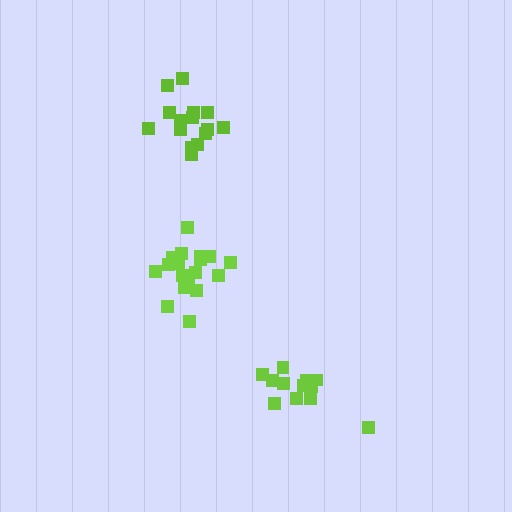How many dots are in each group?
Group 1: 15 dots, Group 2: 12 dots, Group 3: 18 dots (45 total).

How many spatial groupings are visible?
There are 3 spatial groupings.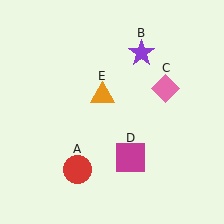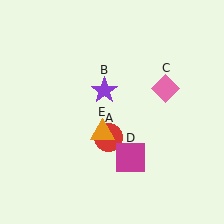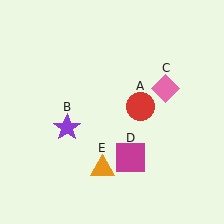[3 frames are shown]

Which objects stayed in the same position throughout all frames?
Pink diamond (object C) and magenta square (object D) remained stationary.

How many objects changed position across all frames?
3 objects changed position: red circle (object A), purple star (object B), orange triangle (object E).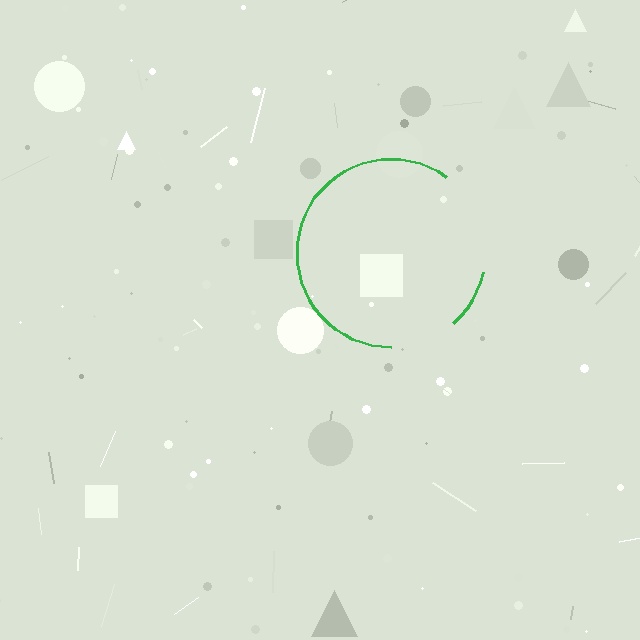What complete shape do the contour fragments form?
The contour fragments form a circle.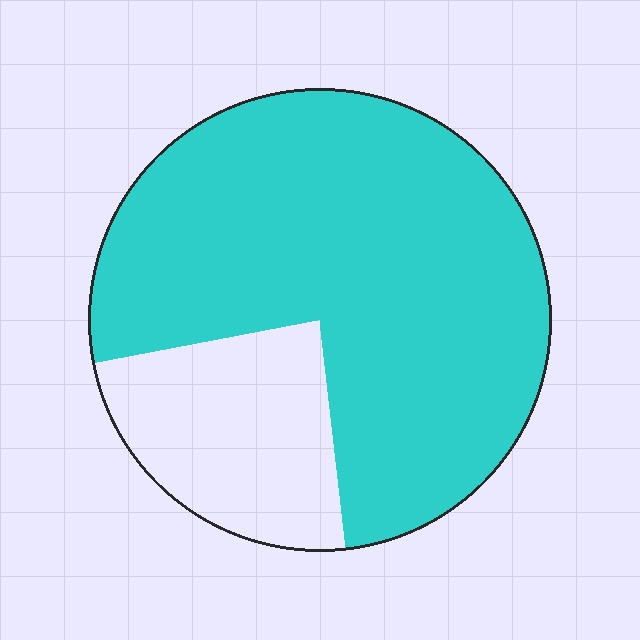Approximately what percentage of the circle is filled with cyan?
Approximately 75%.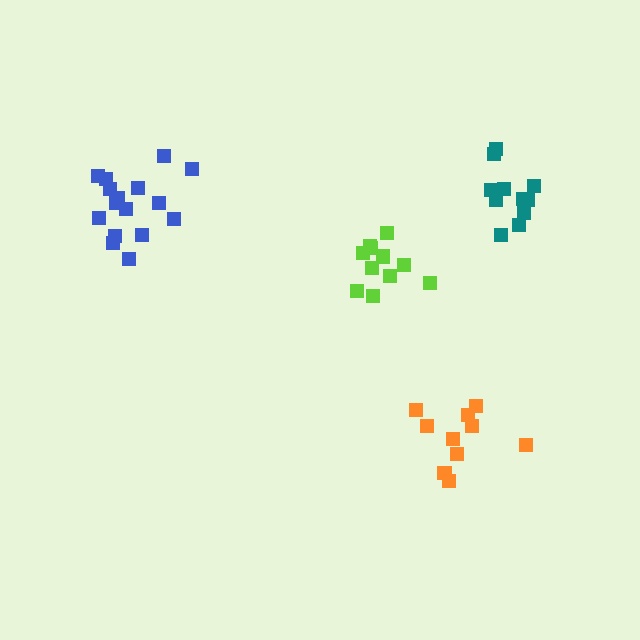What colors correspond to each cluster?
The clusters are colored: orange, lime, teal, blue.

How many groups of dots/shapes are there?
There are 4 groups.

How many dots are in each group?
Group 1: 11 dots, Group 2: 11 dots, Group 3: 11 dots, Group 4: 16 dots (49 total).